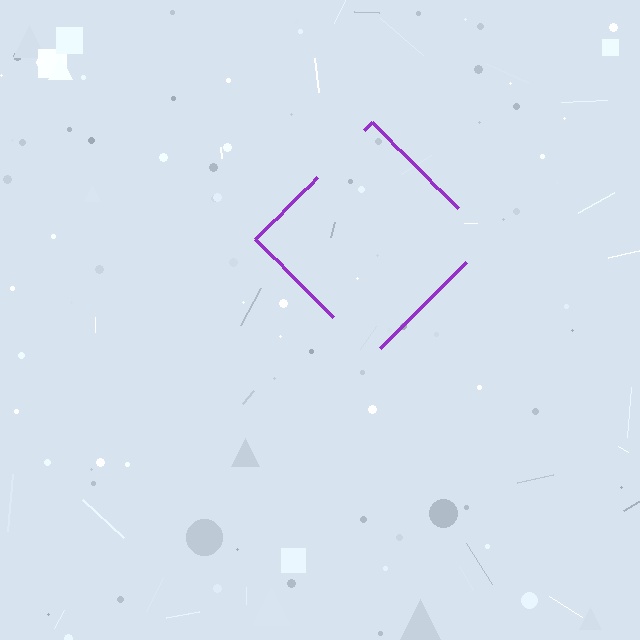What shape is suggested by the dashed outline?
The dashed outline suggests a diamond.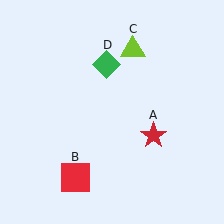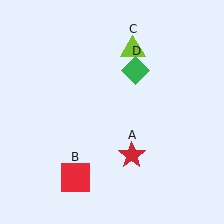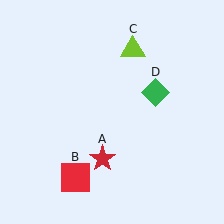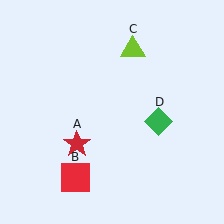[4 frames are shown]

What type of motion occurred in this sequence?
The red star (object A), green diamond (object D) rotated clockwise around the center of the scene.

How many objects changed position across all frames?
2 objects changed position: red star (object A), green diamond (object D).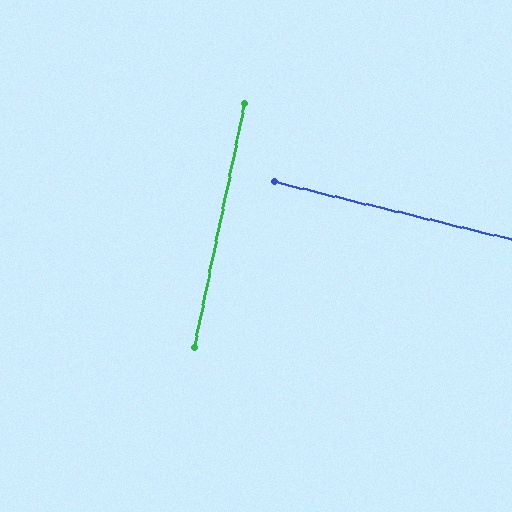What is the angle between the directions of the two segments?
Approximately 88 degrees.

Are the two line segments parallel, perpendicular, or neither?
Perpendicular — they meet at approximately 88°.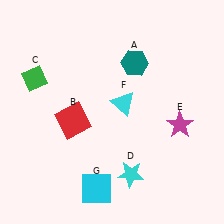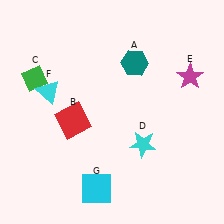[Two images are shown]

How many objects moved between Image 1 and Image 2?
3 objects moved between the two images.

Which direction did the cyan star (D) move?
The cyan star (D) moved up.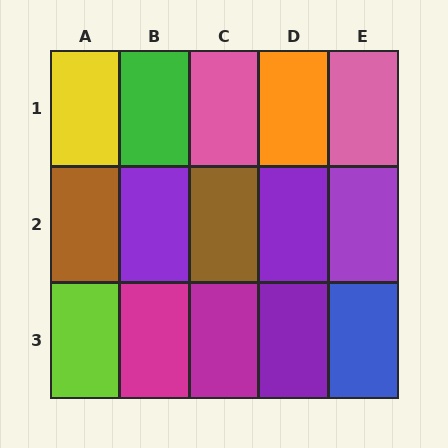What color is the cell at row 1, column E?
Pink.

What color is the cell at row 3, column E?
Blue.